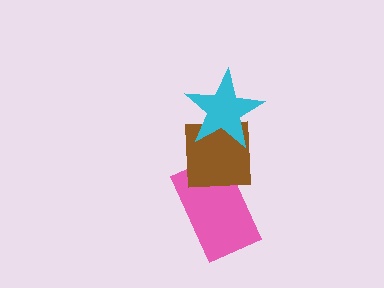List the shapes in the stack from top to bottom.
From top to bottom: the cyan star, the brown square, the pink rectangle.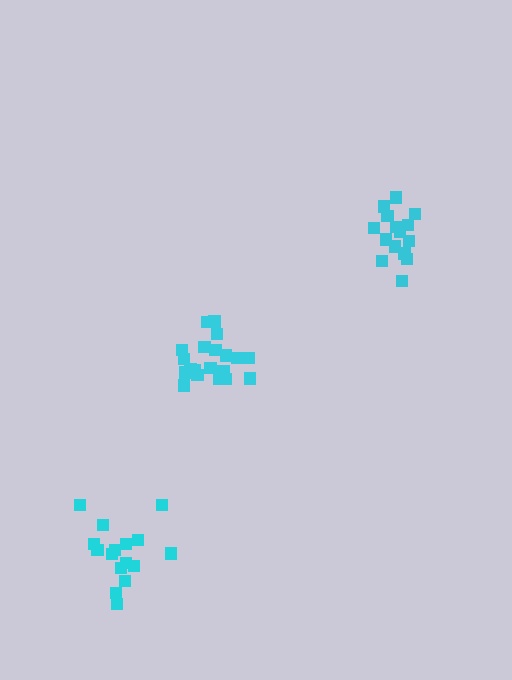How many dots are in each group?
Group 1: 20 dots, Group 2: 16 dots, Group 3: 15 dots (51 total).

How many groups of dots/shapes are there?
There are 3 groups.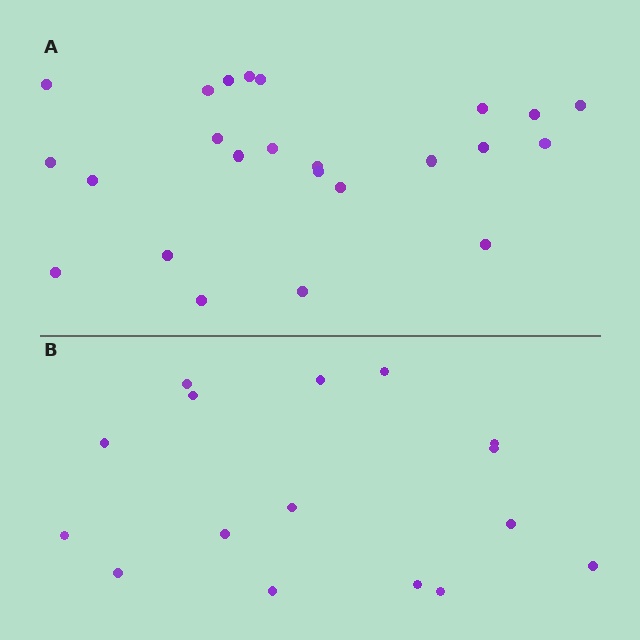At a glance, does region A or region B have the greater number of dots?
Region A (the top region) has more dots.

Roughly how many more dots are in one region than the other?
Region A has roughly 8 or so more dots than region B.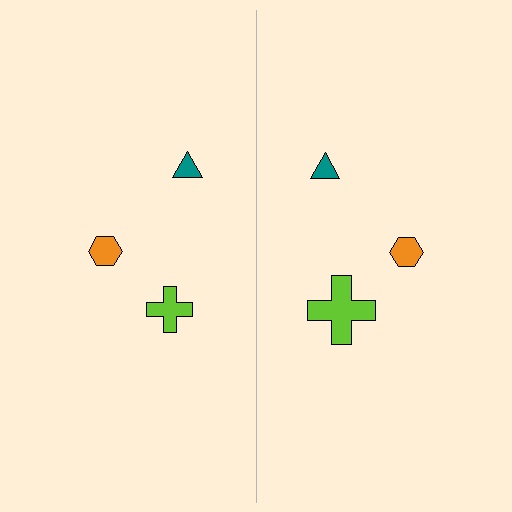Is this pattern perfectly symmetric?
No, the pattern is not perfectly symmetric. The lime cross on the right side has a different size than its mirror counterpart.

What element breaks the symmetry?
The lime cross on the right side has a different size than its mirror counterpart.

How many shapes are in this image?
There are 6 shapes in this image.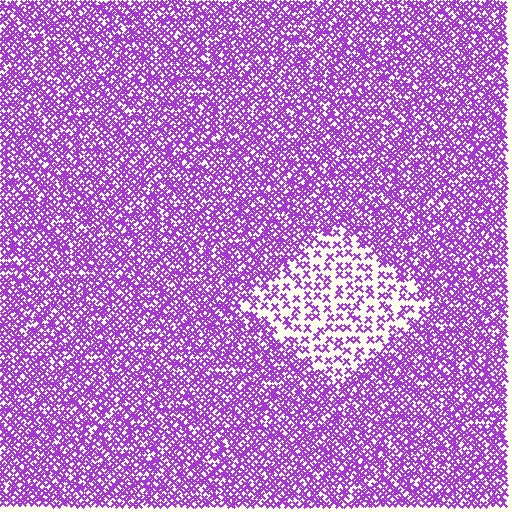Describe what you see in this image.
The image contains small purple elements arranged at two different densities. A diamond-shaped region is visible where the elements are less densely packed than the surrounding area.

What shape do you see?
I see a diamond.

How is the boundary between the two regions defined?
The boundary is defined by a change in element density (approximately 2.6x ratio). All elements are the same color, size, and shape.